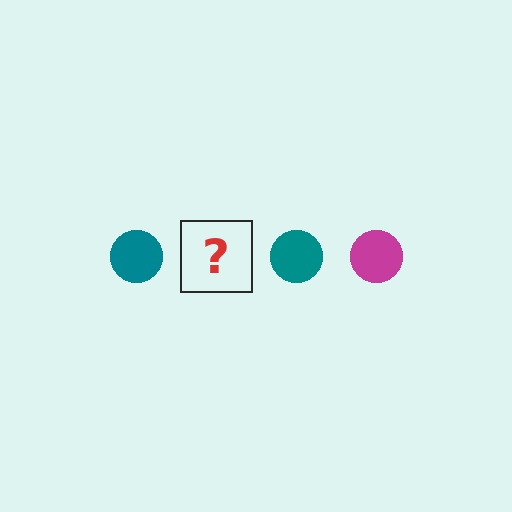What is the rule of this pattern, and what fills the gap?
The rule is that the pattern cycles through teal, magenta circles. The gap should be filled with a magenta circle.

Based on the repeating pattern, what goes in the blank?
The blank should be a magenta circle.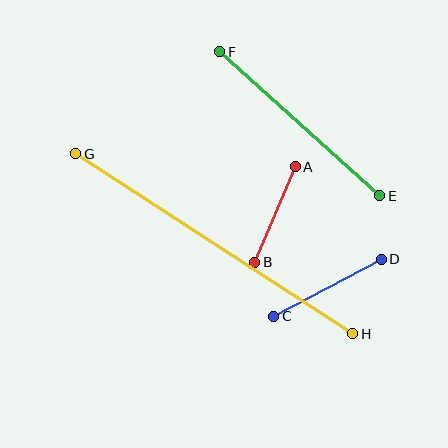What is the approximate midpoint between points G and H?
The midpoint is at approximately (214, 244) pixels.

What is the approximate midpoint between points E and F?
The midpoint is at approximately (300, 124) pixels.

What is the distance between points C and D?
The distance is approximately 122 pixels.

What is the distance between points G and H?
The distance is approximately 330 pixels.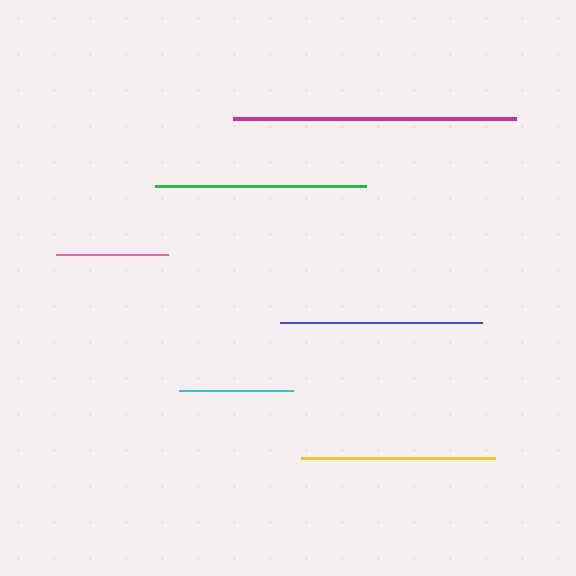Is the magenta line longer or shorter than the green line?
The magenta line is longer than the green line.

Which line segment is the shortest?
The pink line is the shortest at approximately 112 pixels.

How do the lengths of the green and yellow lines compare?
The green and yellow lines are approximately the same length.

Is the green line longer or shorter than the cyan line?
The green line is longer than the cyan line.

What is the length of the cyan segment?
The cyan segment is approximately 114 pixels long.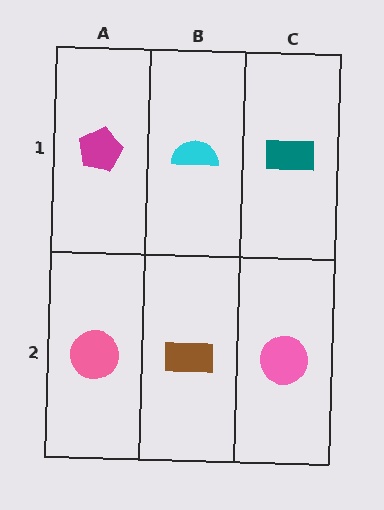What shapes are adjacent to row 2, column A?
A magenta pentagon (row 1, column A), a brown rectangle (row 2, column B).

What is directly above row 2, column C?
A teal rectangle.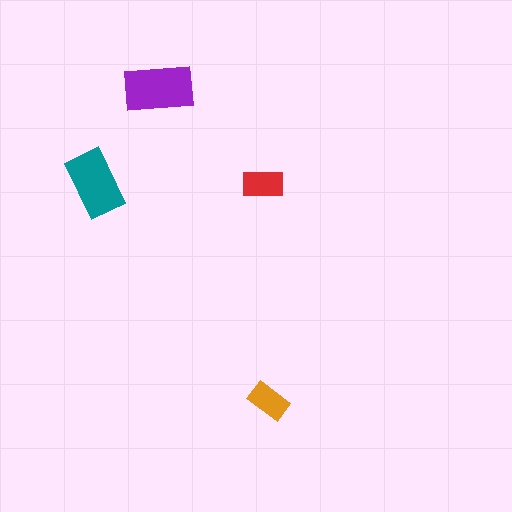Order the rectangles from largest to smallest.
the purple one, the teal one, the red one, the orange one.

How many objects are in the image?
There are 4 objects in the image.